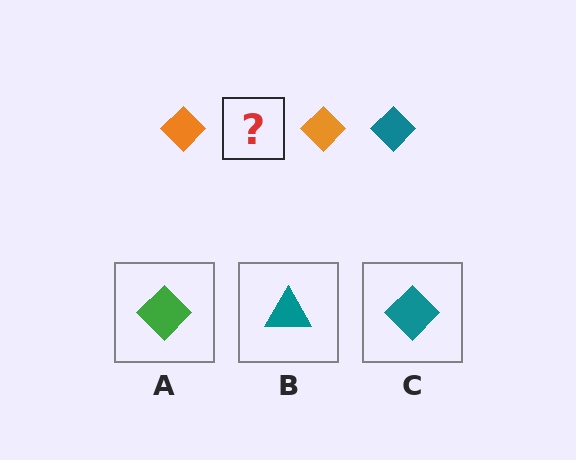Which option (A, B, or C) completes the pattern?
C.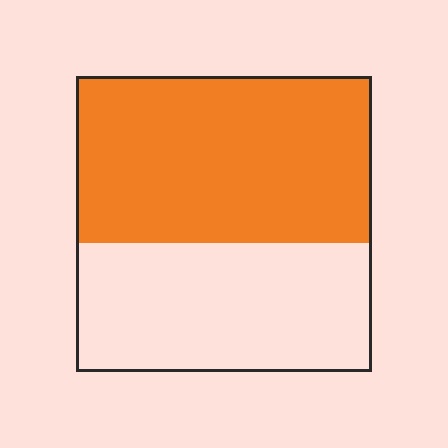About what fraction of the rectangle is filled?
About three fifths (3/5).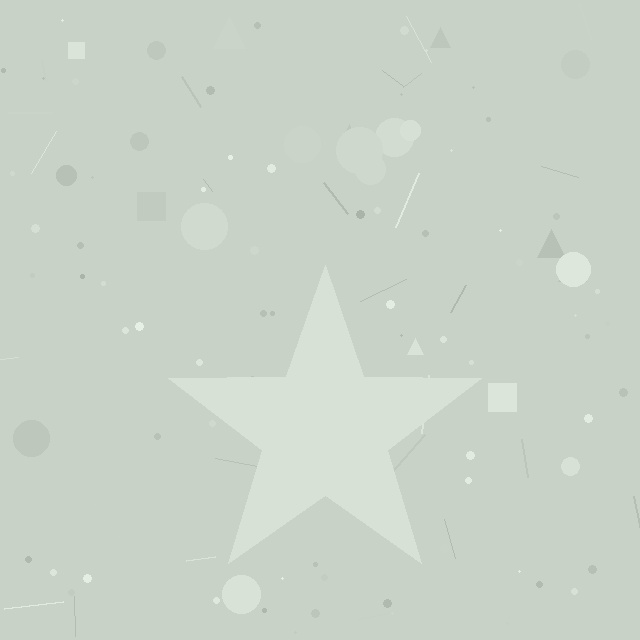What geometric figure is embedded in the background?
A star is embedded in the background.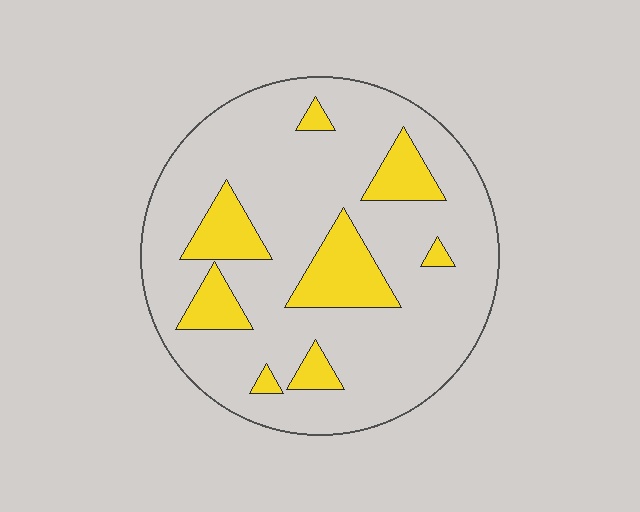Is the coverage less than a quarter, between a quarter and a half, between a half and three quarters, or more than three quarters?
Less than a quarter.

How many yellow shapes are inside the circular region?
8.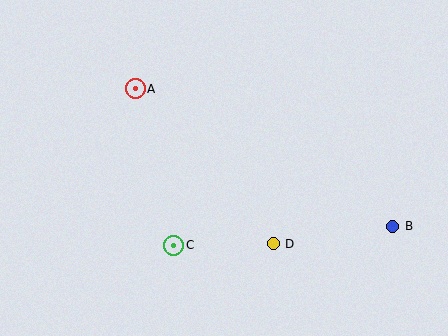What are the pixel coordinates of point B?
Point B is at (393, 226).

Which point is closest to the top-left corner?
Point A is closest to the top-left corner.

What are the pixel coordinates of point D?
Point D is at (273, 244).